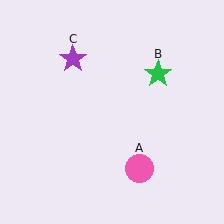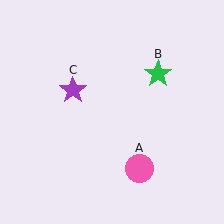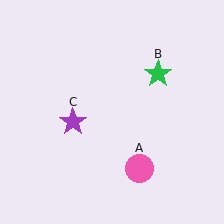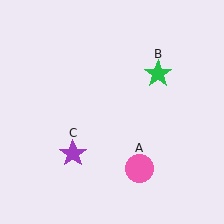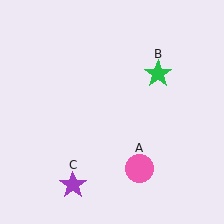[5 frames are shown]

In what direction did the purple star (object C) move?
The purple star (object C) moved down.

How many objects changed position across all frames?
1 object changed position: purple star (object C).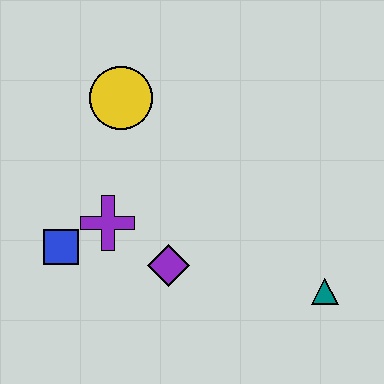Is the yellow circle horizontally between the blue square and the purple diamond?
Yes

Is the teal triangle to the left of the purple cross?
No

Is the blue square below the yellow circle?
Yes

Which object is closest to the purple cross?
The blue square is closest to the purple cross.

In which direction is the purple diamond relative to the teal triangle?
The purple diamond is to the left of the teal triangle.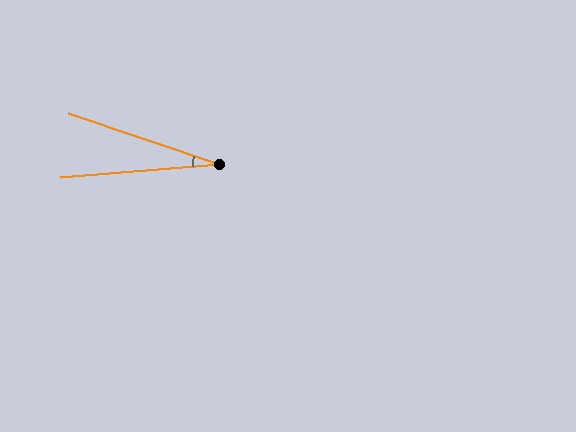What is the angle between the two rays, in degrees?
Approximately 23 degrees.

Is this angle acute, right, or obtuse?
It is acute.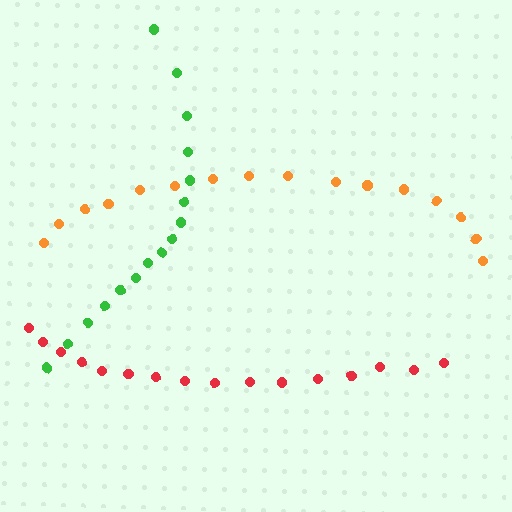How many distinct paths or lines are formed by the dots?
There are 3 distinct paths.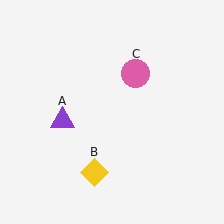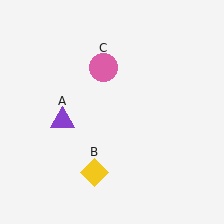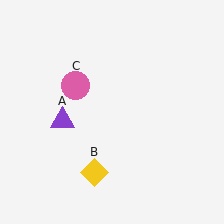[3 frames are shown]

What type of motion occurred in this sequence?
The pink circle (object C) rotated counterclockwise around the center of the scene.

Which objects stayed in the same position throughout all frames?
Purple triangle (object A) and yellow diamond (object B) remained stationary.